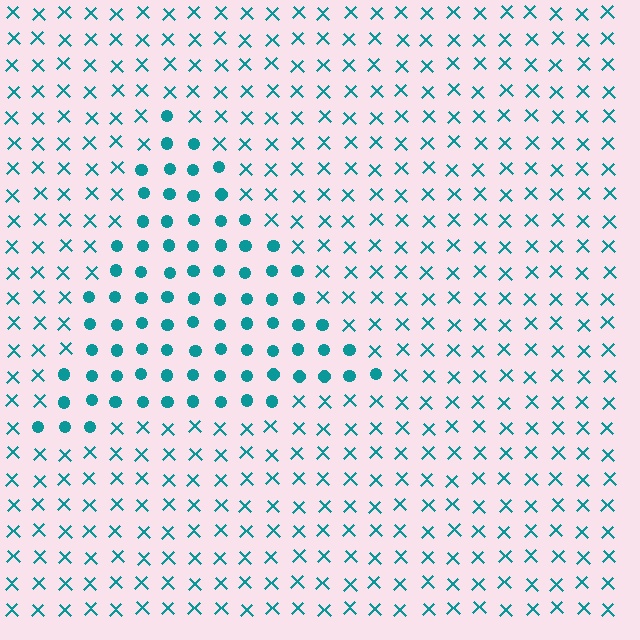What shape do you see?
I see a triangle.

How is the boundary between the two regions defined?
The boundary is defined by a change in element shape: circles inside vs. X marks outside. All elements share the same color and spacing.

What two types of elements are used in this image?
The image uses circles inside the triangle region and X marks outside it.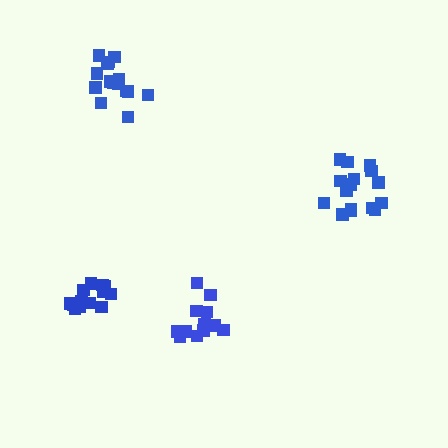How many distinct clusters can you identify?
There are 4 distinct clusters.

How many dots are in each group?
Group 1: 16 dots, Group 2: 15 dots, Group 3: 12 dots, Group 4: 14 dots (57 total).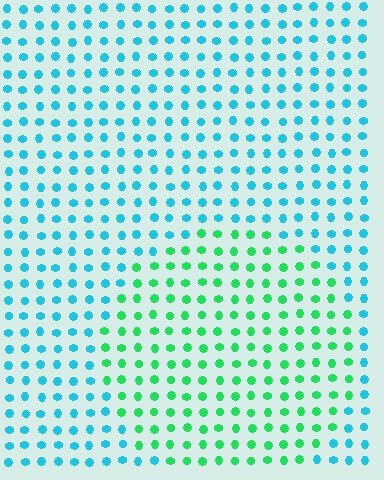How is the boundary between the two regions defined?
The boundary is defined purely by a slight shift in hue (about 50 degrees). Spacing, size, and orientation are identical on both sides.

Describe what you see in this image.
The image is filled with small cyan elements in a uniform arrangement. A circle-shaped region is visible where the elements are tinted to a slightly different hue, forming a subtle color boundary.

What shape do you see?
I see a circle.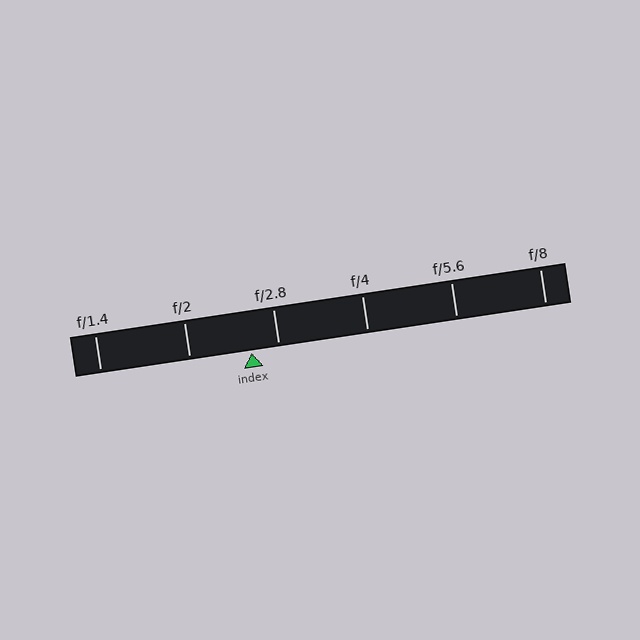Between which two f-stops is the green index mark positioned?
The index mark is between f/2 and f/2.8.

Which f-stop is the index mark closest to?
The index mark is closest to f/2.8.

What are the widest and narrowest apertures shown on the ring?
The widest aperture shown is f/1.4 and the narrowest is f/8.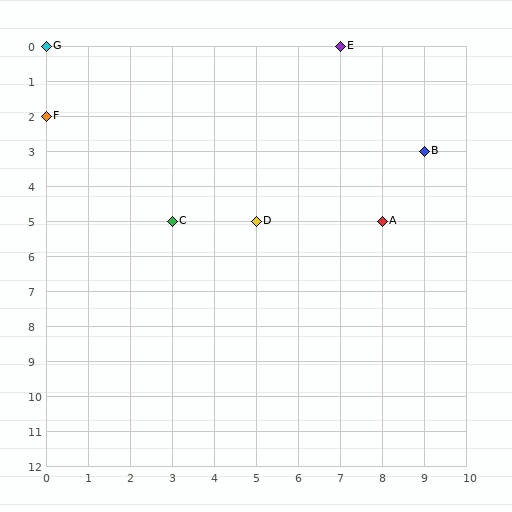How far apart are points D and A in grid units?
Points D and A are 3 columns apart.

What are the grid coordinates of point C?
Point C is at grid coordinates (3, 5).